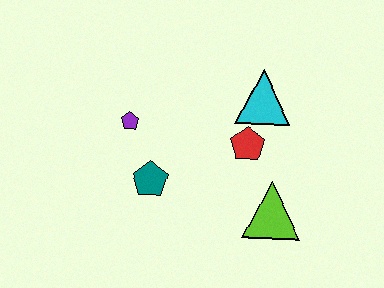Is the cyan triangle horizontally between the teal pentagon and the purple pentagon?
No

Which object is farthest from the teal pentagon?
The cyan triangle is farthest from the teal pentagon.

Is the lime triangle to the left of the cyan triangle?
No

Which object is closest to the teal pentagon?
The purple pentagon is closest to the teal pentagon.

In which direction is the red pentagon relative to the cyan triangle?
The red pentagon is below the cyan triangle.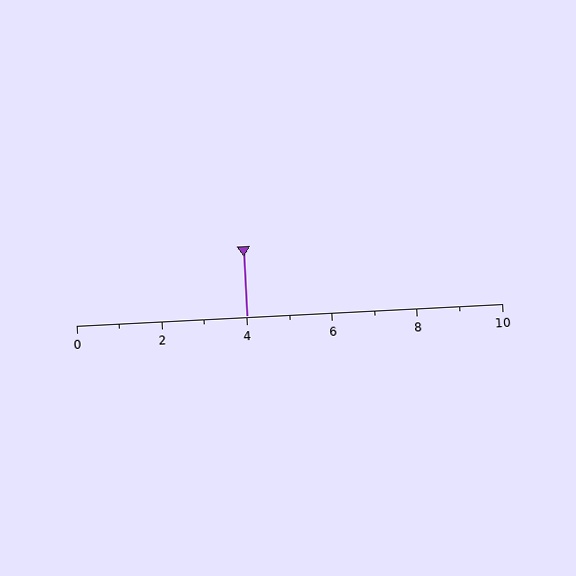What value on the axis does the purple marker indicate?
The marker indicates approximately 4.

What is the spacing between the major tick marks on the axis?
The major ticks are spaced 2 apart.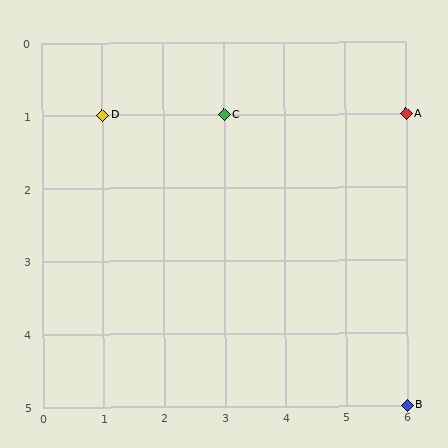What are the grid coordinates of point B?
Point B is at grid coordinates (6, 5).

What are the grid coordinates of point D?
Point D is at grid coordinates (1, 1).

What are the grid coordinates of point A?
Point A is at grid coordinates (6, 1).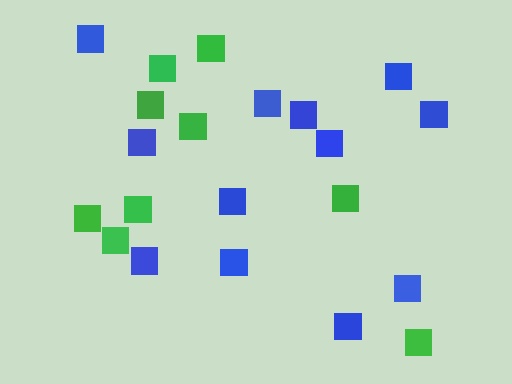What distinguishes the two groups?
There are 2 groups: one group of blue squares (12) and one group of green squares (9).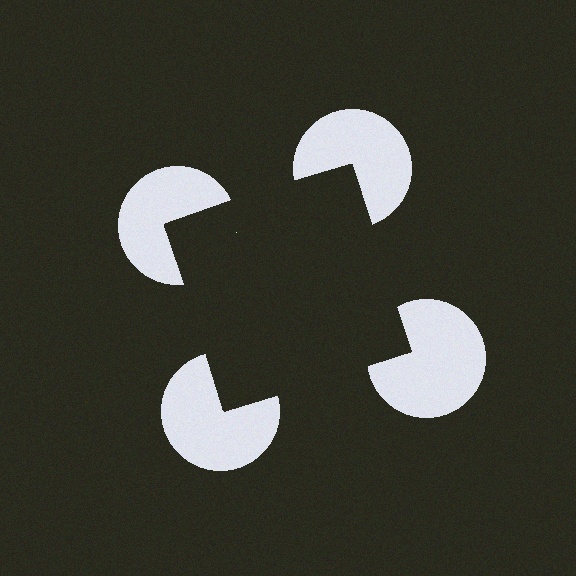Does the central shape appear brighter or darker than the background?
It typically appears slightly darker than the background, even though no actual brightness change is drawn.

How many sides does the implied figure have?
4 sides.